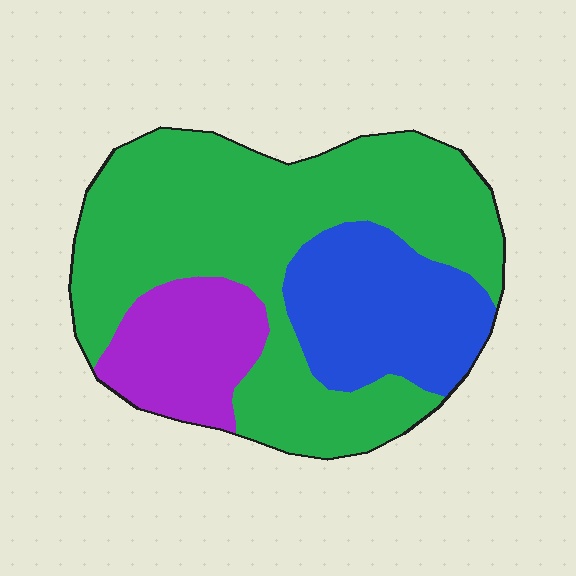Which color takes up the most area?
Green, at roughly 60%.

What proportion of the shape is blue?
Blue covers about 25% of the shape.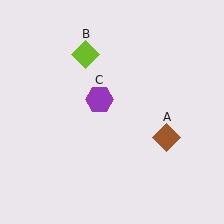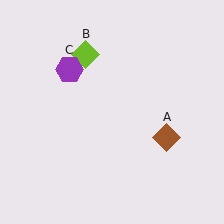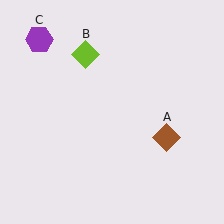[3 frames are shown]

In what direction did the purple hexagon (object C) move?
The purple hexagon (object C) moved up and to the left.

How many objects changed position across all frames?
1 object changed position: purple hexagon (object C).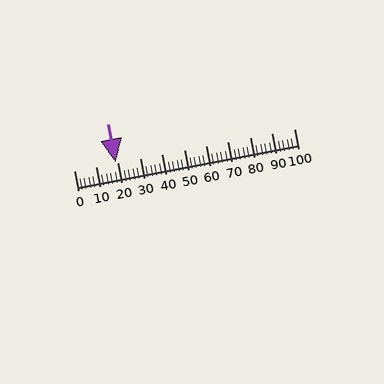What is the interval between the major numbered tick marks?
The major tick marks are spaced 10 units apart.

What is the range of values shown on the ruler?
The ruler shows values from 0 to 100.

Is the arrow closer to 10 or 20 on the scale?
The arrow is closer to 20.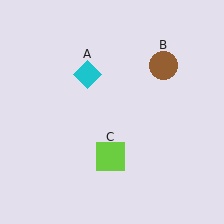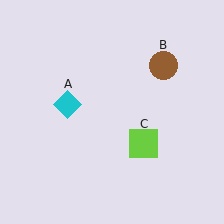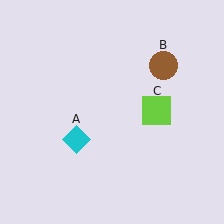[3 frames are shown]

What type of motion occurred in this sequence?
The cyan diamond (object A), lime square (object C) rotated counterclockwise around the center of the scene.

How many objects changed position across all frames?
2 objects changed position: cyan diamond (object A), lime square (object C).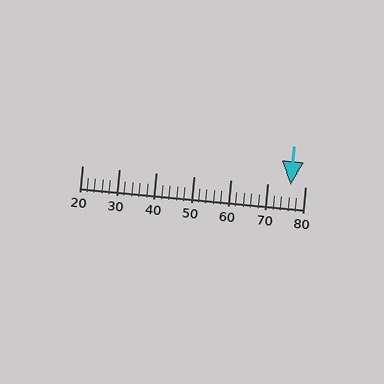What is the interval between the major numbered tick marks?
The major tick marks are spaced 10 units apart.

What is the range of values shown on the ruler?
The ruler shows values from 20 to 80.